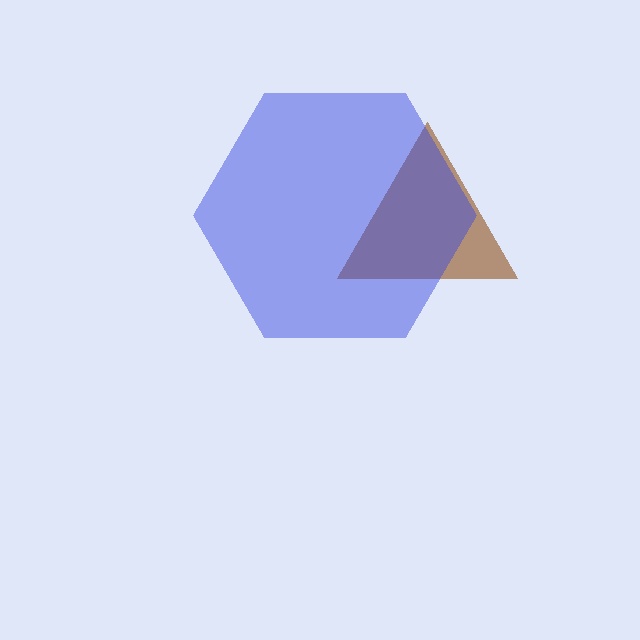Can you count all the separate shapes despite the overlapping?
Yes, there are 2 separate shapes.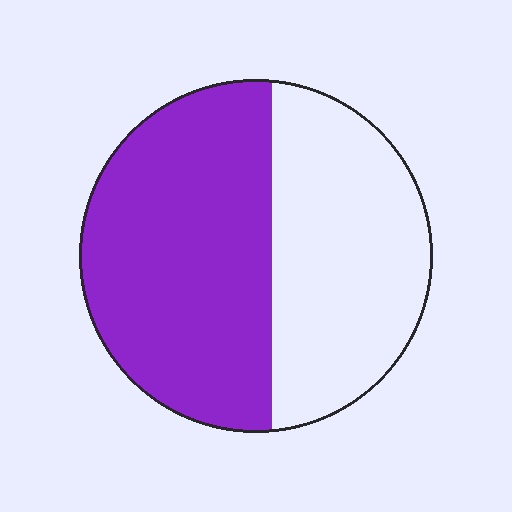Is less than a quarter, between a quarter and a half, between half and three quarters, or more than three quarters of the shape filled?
Between half and three quarters.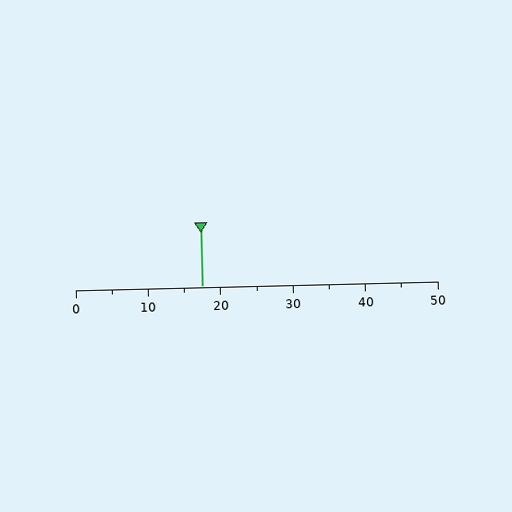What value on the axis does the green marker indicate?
The marker indicates approximately 17.5.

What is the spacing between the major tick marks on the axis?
The major ticks are spaced 10 apart.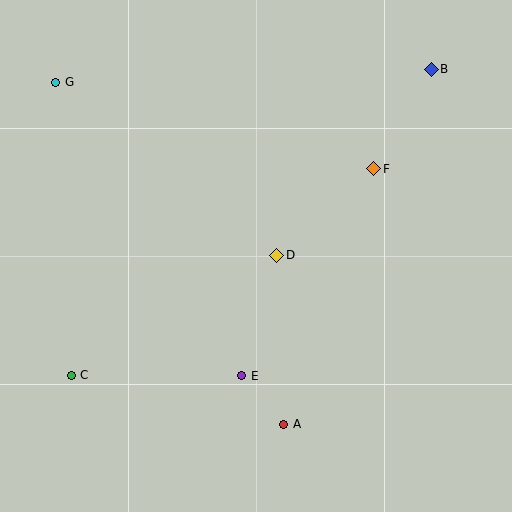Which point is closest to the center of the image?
Point D at (277, 255) is closest to the center.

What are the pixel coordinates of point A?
Point A is at (284, 424).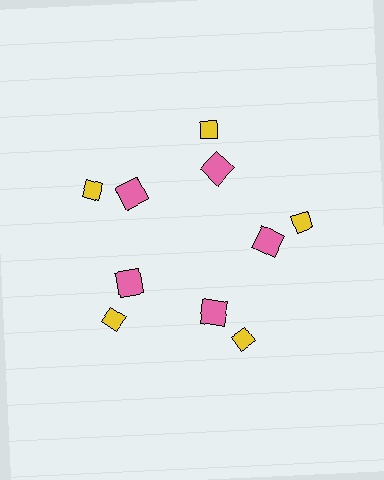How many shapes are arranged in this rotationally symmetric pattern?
There are 10 shapes, arranged in 5 groups of 2.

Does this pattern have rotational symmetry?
Yes, this pattern has 5-fold rotational symmetry. It looks the same after rotating 72 degrees around the center.